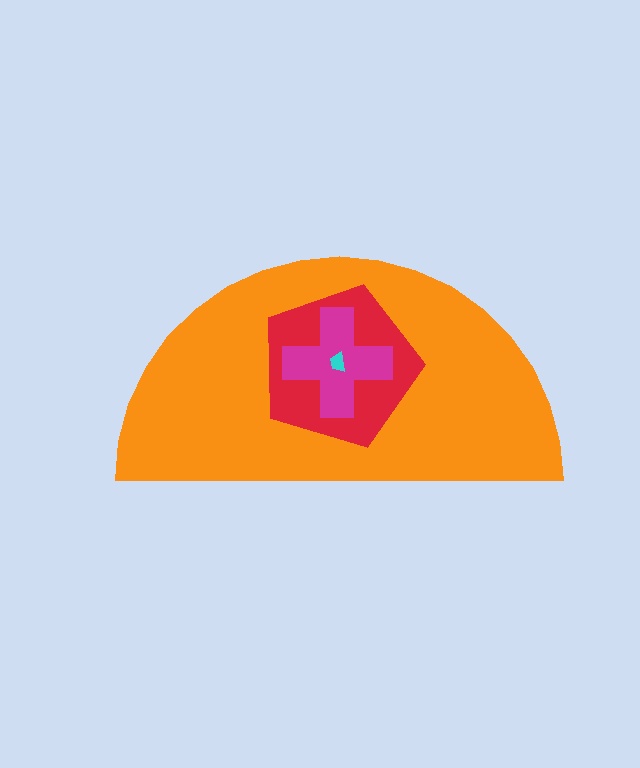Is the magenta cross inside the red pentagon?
Yes.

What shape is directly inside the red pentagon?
The magenta cross.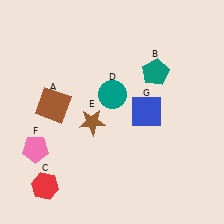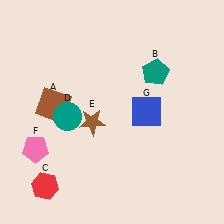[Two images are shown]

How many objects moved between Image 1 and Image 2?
1 object moved between the two images.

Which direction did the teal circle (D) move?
The teal circle (D) moved left.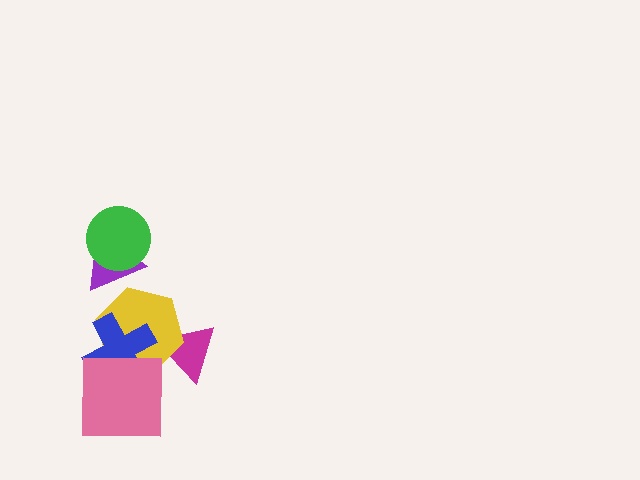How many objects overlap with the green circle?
1 object overlaps with the green circle.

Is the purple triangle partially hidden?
Yes, it is partially covered by another shape.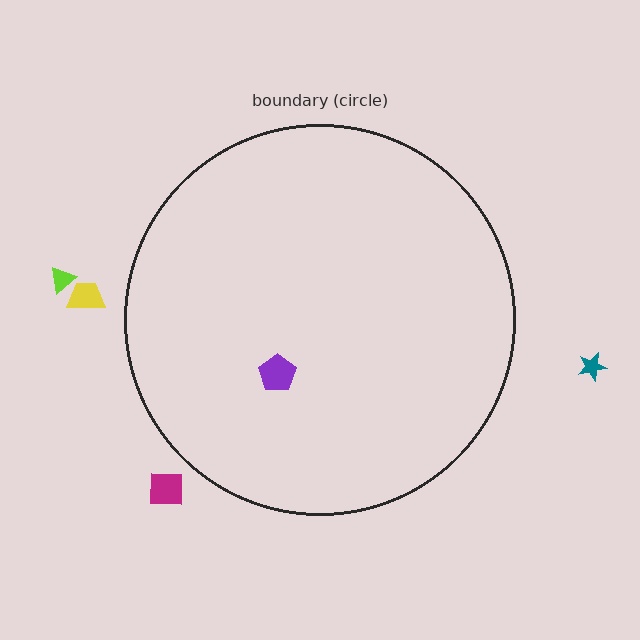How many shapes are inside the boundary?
1 inside, 4 outside.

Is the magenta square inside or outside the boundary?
Outside.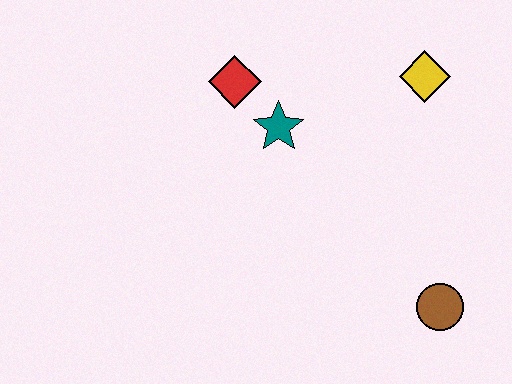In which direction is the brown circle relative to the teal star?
The brown circle is below the teal star.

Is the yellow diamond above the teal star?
Yes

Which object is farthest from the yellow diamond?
The brown circle is farthest from the yellow diamond.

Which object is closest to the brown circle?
The yellow diamond is closest to the brown circle.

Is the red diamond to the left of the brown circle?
Yes